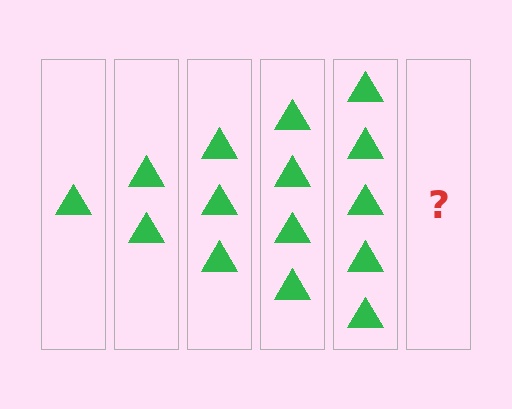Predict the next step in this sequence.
The next step is 6 triangles.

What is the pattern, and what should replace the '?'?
The pattern is that each step adds one more triangle. The '?' should be 6 triangles.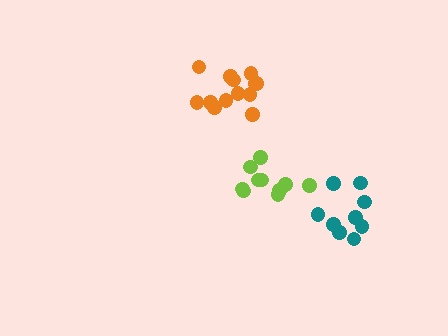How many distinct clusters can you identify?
There are 3 distinct clusters.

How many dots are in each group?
Group 1: 9 dots, Group 2: 10 dots, Group 3: 13 dots (32 total).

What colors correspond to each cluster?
The clusters are colored: teal, lime, orange.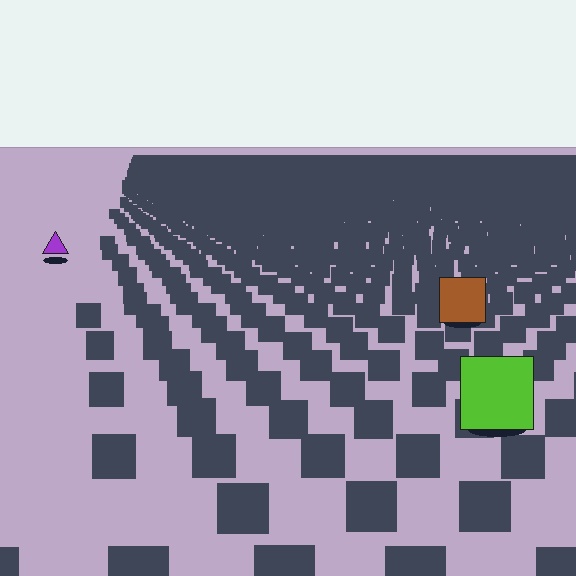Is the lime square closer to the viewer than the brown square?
Yes. The lime square is closer — you can tell from the texture gradient: the ground texture is coarser near it.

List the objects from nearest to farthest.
From nearest to farthest: the lime square, the brown square, the purple triangle.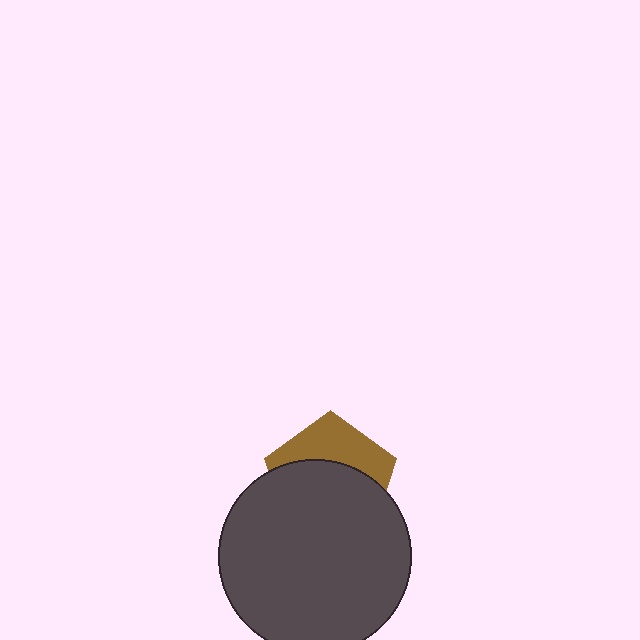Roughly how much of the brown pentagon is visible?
A small part of it is visible (roughly 37%).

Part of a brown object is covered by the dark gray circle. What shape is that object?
It is a pentagon.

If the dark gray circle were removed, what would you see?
You would see the complete brown pentagon.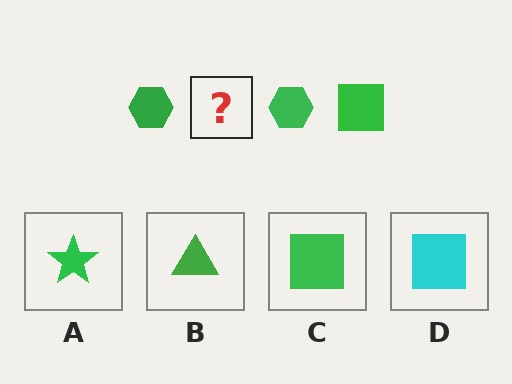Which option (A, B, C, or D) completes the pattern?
C.